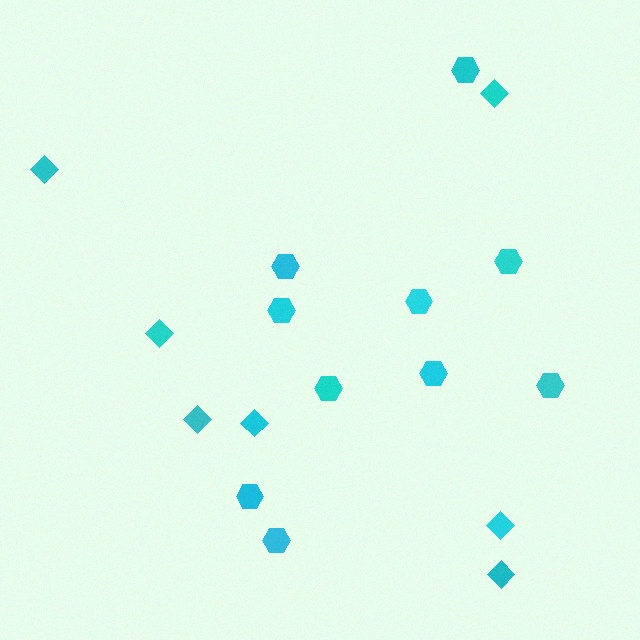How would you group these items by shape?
There are 2 groups: one group of hexagons (10) and one group of diamonds (7).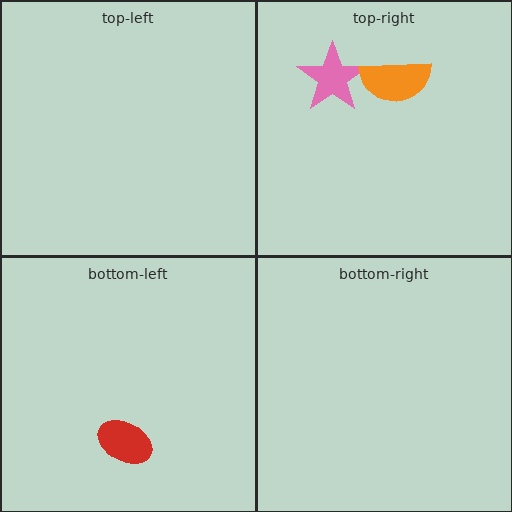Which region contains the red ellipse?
The bottom-left region.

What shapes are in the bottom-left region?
The red ellipse.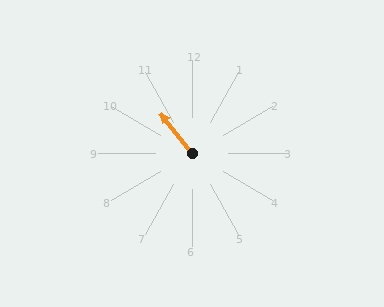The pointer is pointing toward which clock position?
Roughly 11 o'clock.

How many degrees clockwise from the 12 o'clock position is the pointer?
Approximately 322 degrees.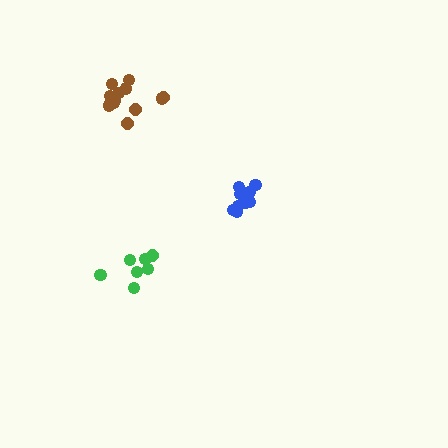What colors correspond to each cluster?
The clusters are colored: blue, brown, green.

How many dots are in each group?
Group 1: 9 dots, Group 2: 12 dots, Group 3: 7 dots (28 total).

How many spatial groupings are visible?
There are 3 spatial groupings.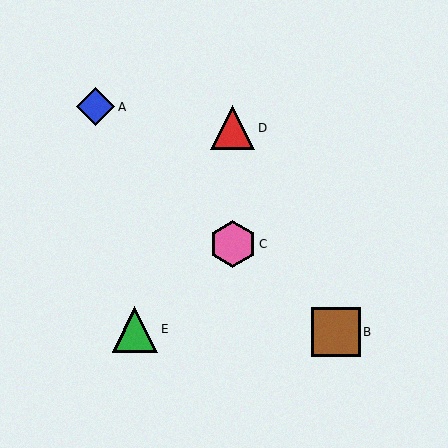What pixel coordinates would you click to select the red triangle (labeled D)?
Click at (232, 128) to select the red triangle D.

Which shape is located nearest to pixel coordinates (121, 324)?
The green triangle (labeled E) at (135, 329) is nearest to that location.